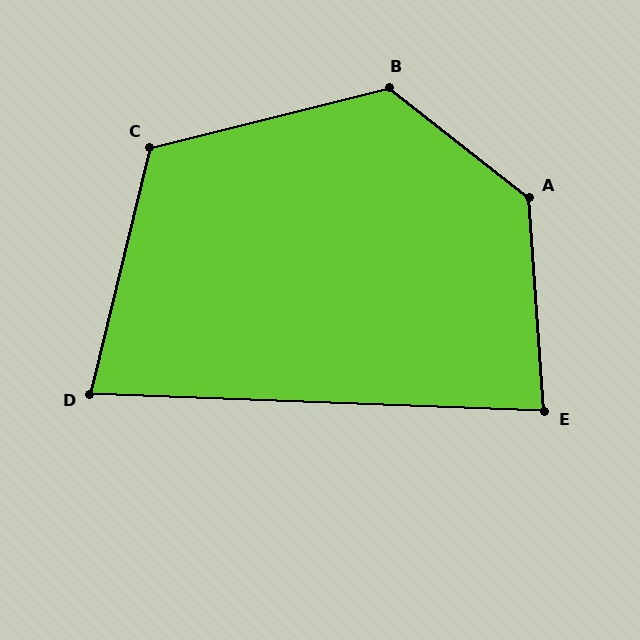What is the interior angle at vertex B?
Approximately 128 degrees (obtuse).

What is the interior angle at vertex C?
Approximately 118 degrees (obtuse).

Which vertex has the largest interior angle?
A, at approximately 132 degrees.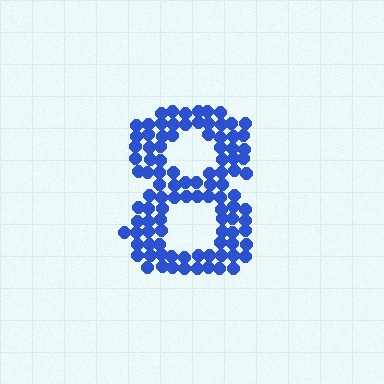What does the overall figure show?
The overall figure shows the digit 8.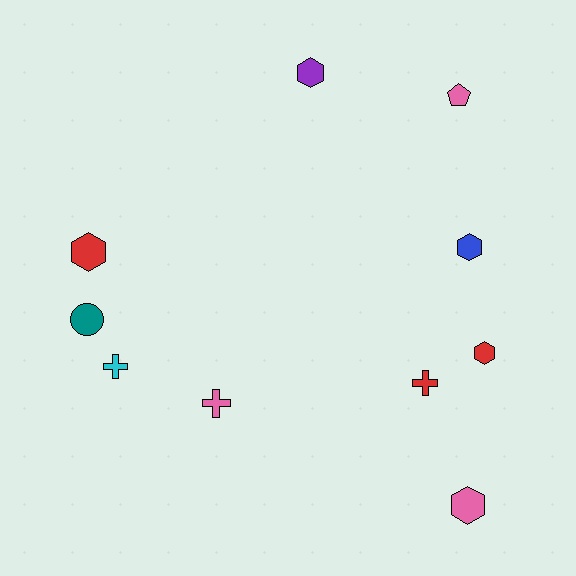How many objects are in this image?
There are 10 objects.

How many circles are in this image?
There is 1 circle.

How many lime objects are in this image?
There are no lime objects.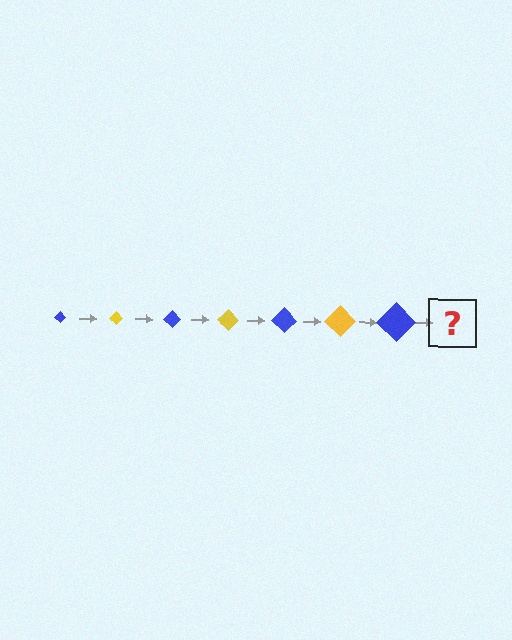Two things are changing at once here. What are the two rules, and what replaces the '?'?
The two rules are that the diamond grows larger each step and the color cycles through blue and yellow. The '?' should be a yellow diamond, larger than the previous one.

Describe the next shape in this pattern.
It should be a yellow diamond, larger than the previous one.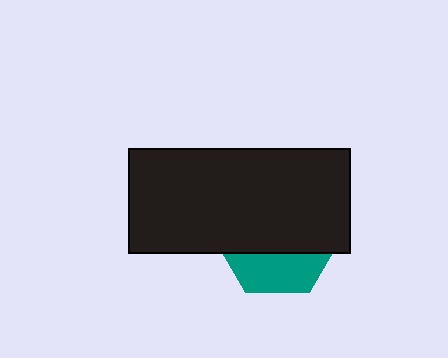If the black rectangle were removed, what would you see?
You would see the complete teal hexagon.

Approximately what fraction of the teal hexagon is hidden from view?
Roughly 68% of the teal hexagon is hidden behind the black rectangle.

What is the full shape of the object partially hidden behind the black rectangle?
The partially hidden object is a teal hexagon.